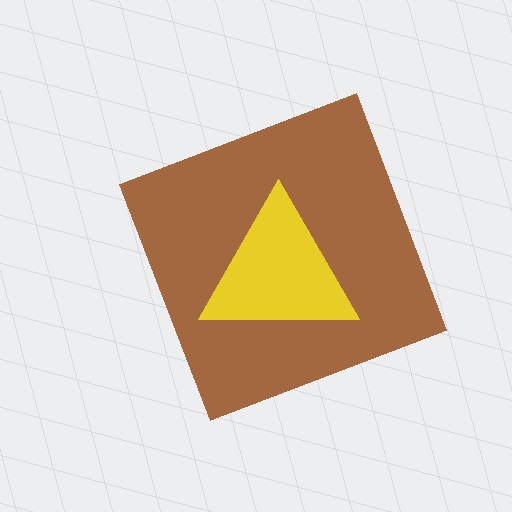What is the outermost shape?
The brown diamond.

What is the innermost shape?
The yellow triangle.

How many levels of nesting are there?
2.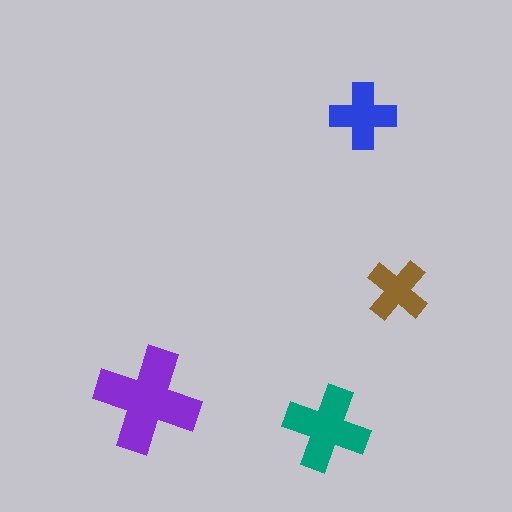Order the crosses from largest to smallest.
the purple one, the teal one, the blue one, the brown one.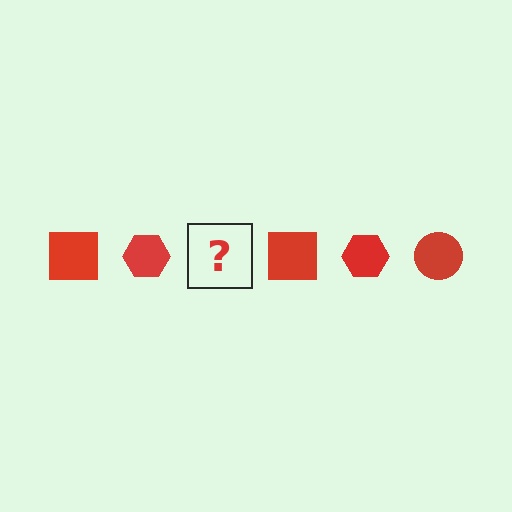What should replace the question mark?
The question mark should be replaced with a red circle.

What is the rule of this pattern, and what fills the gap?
The rule is that the pattern cycles through square, hexagon, circle shapes in red. The gap should be filled with a red circle.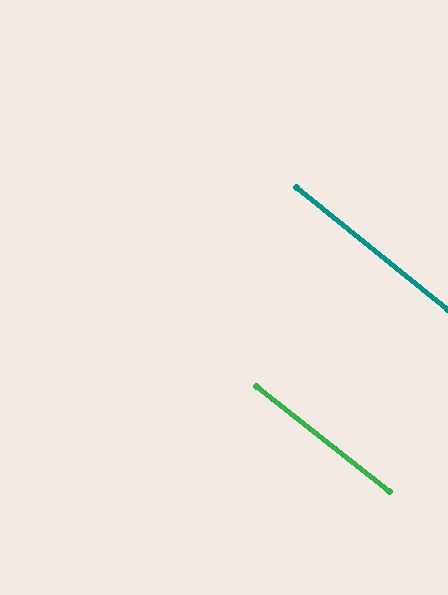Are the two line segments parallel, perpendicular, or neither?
Parallel — their directions differ by only 0.7°.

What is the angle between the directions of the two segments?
Approximately 1 degree.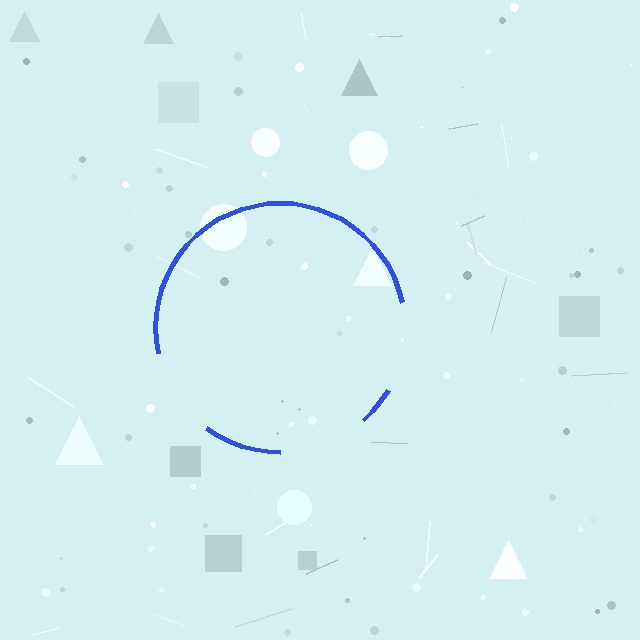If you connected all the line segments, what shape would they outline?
They would outline a circle.